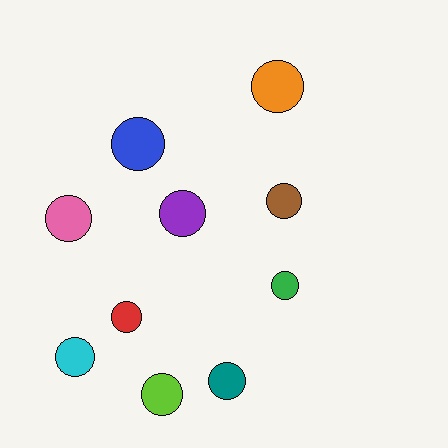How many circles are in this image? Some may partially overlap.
There are 10 circles.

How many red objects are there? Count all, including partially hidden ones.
There is 1 red object.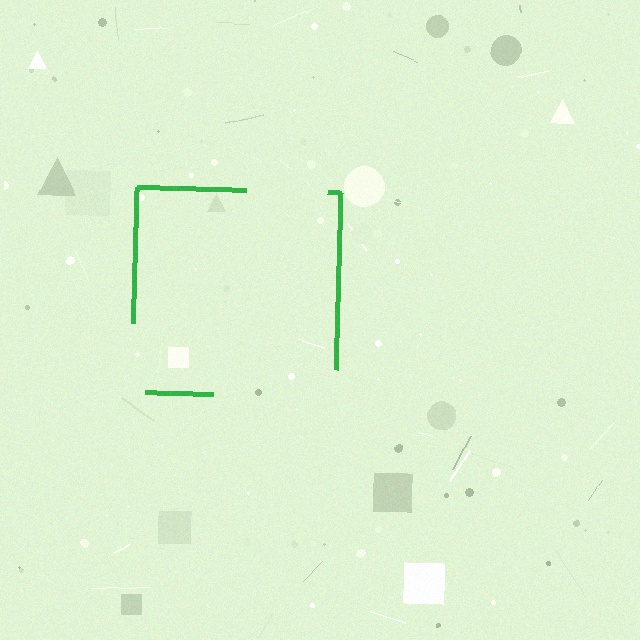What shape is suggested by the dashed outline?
The dashed outline suggests a square.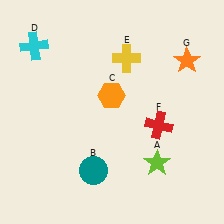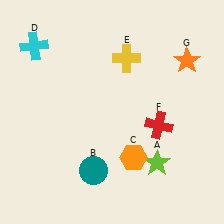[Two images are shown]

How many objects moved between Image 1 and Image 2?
1 object moved between the two images.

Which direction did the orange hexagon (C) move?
The orange hexagon (C) moved down.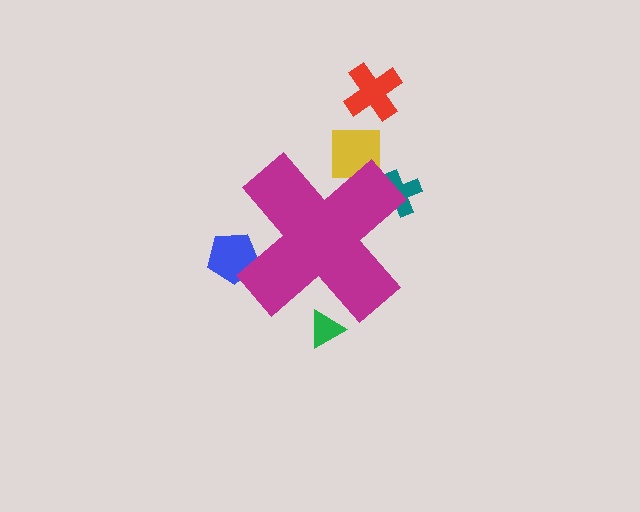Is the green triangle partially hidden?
Yes, the green triangle is partially hidden behind the magenta cross.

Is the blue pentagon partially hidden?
Yes, the blue pentagon is partially hidden behind the magenta cross.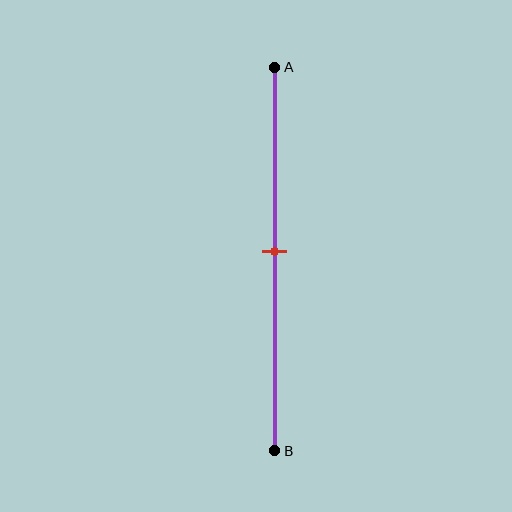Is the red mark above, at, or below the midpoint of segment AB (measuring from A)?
The red mark is approximately at the midpoint of segment AB.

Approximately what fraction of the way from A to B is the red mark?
The red mark is approximately 50% of the way from A to B.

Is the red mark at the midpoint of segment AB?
Yes, the mark is approximately at the midpoint.